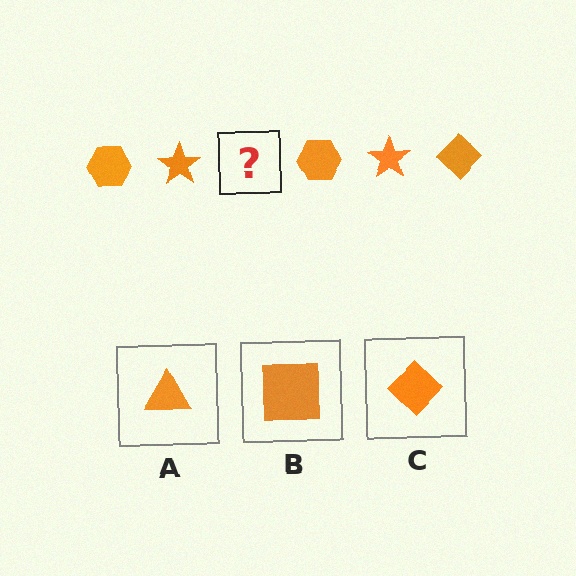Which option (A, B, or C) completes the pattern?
C.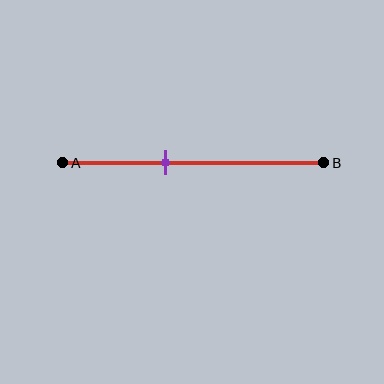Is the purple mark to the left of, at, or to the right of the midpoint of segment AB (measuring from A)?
The purple mark is to the left of the midpoint of segment AB.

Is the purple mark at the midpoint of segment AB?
No, the mark is at about 40% from A, not at the 50% midpoint.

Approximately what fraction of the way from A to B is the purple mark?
The purple mark is approximately 40% of the way from A to B.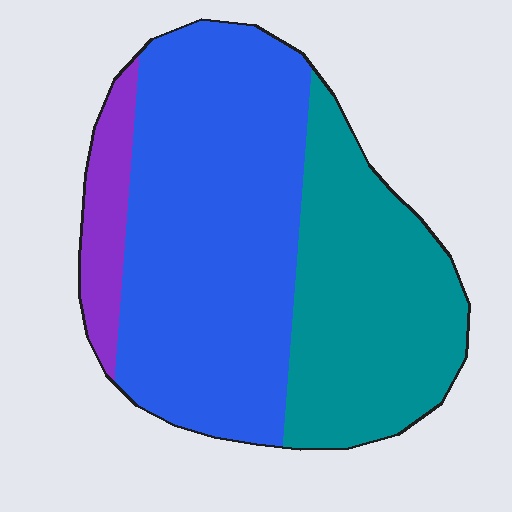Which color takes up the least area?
Purple, at roughly 10%.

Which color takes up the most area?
Blue, at roughly 55%.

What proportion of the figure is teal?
Teal takes up between a third and a half of the figure.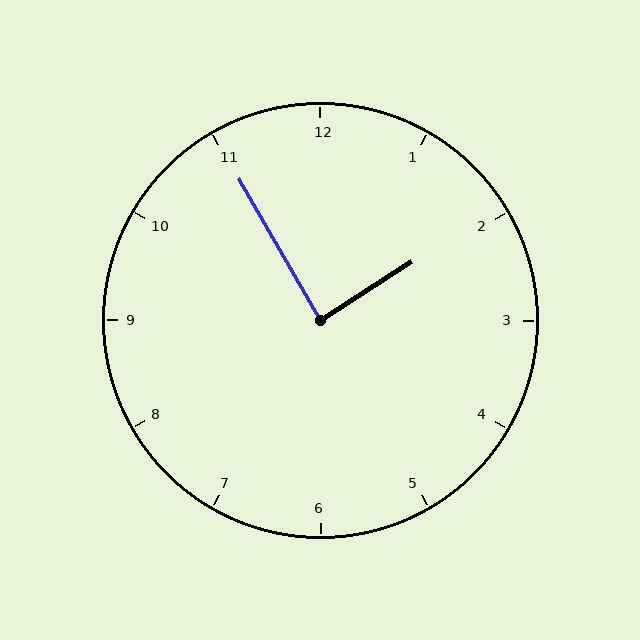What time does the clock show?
1:55.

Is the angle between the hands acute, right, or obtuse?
It is right.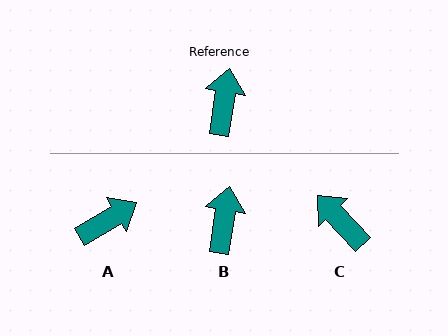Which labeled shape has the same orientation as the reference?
B.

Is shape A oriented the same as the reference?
No, it is off by about 50 degrees.